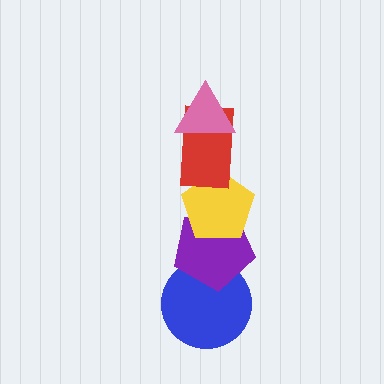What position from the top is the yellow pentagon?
The yellow pentagon is 3rd from the top.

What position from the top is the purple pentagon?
The purple pentagon is 4th from the top.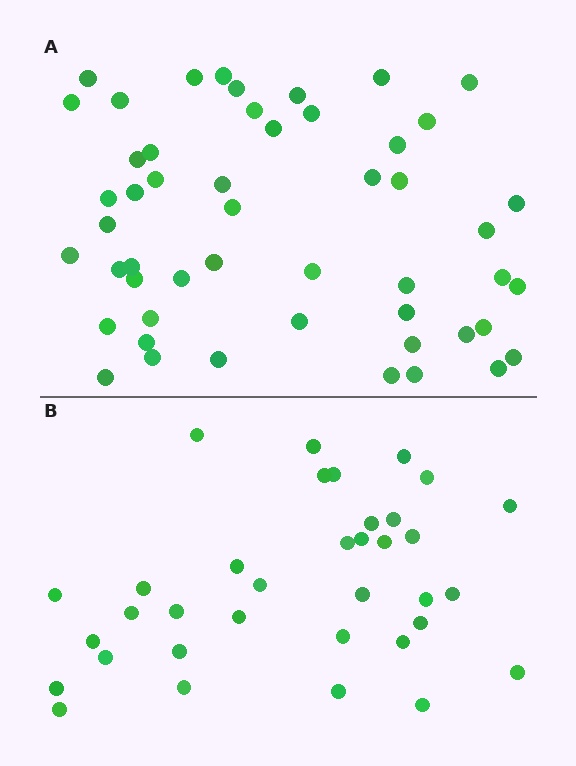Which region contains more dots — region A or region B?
Region A (the top region) has more dots.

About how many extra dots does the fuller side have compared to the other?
Region A has approximately 15 more dots than region B.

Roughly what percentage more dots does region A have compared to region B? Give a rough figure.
About 45% more.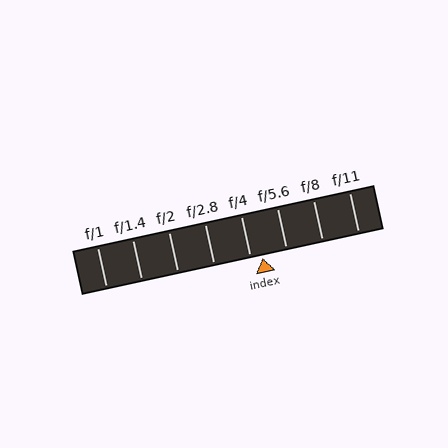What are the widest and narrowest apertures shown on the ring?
The widest aperture shown is f/1 and the narrowest is f/11.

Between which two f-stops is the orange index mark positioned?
The index mark is between f/4 and f/5.6.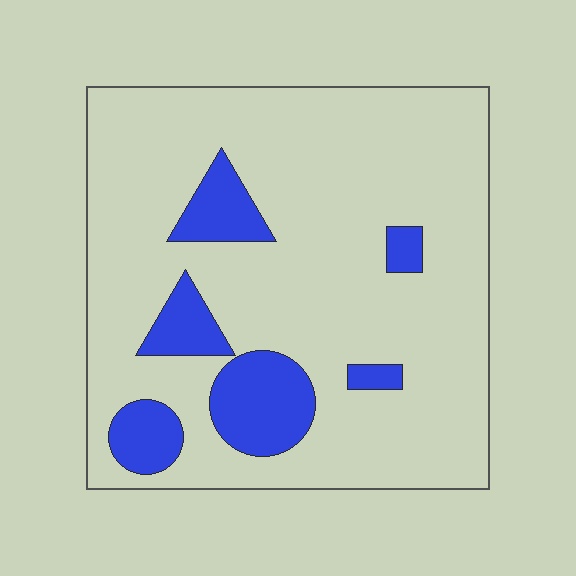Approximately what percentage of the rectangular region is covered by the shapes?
Approximately 15%.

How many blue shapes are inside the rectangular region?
6.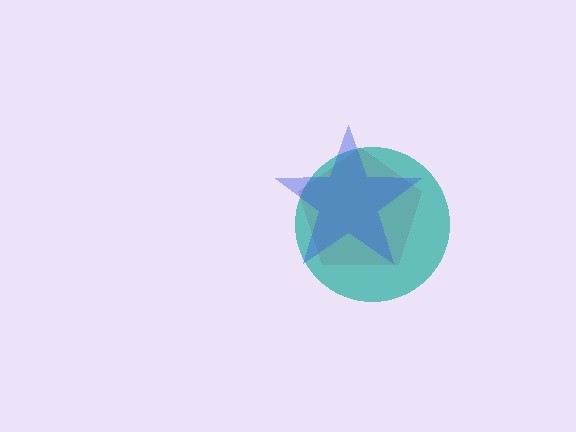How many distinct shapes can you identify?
There are 3 distinct shapes: a pink pentagon, a teal circle, a blue star.